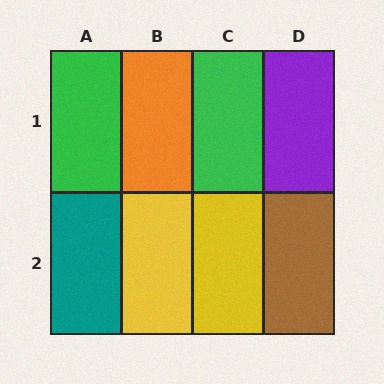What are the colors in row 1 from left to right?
Green, orange, green, purple.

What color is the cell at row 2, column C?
Yellow.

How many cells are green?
2 cells are green.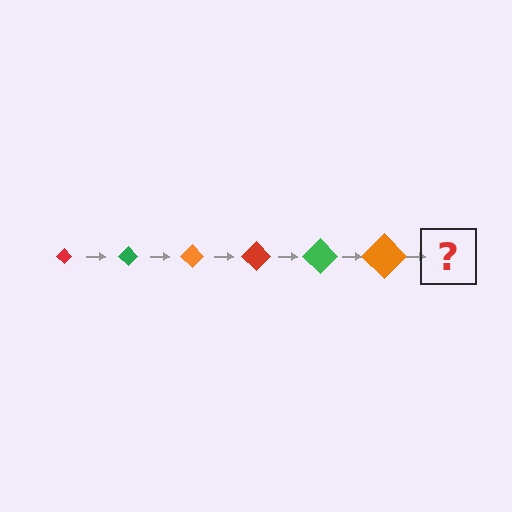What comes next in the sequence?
The next element should be a red diamond, larger than the previous one.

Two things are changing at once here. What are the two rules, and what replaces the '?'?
The two rules are that the diamond grows larger each step and the color cycles through red, green, and orange. The '?' should be a red diamond, larger than the previous one.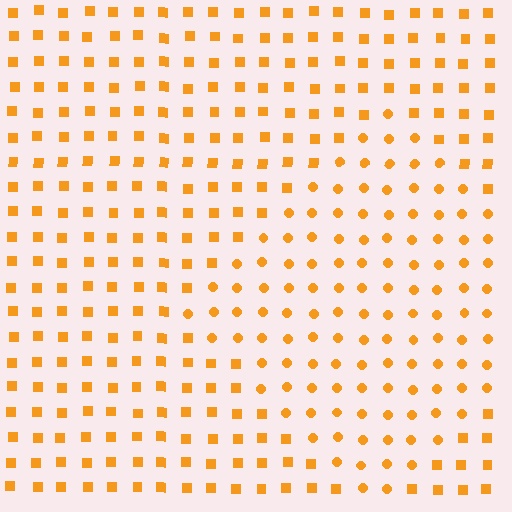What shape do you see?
I see a diamond.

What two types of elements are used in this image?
The image uses circles inside the diamond region and squares outside it.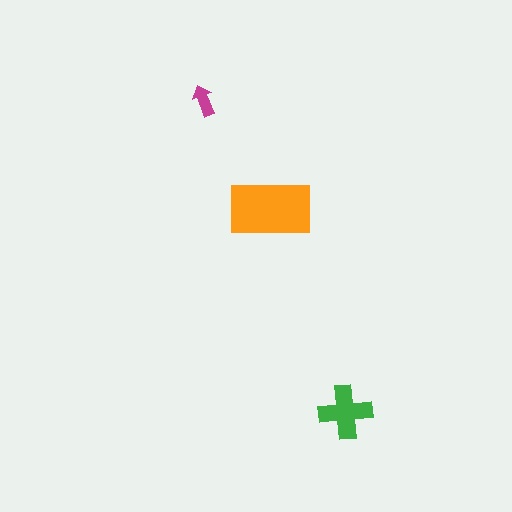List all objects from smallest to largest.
The magenta arrow, the green cross, the orange rectangle.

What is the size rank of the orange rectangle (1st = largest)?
1st.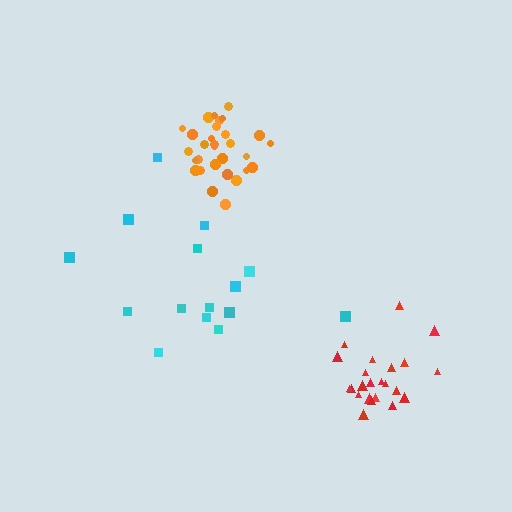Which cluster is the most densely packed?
Orange.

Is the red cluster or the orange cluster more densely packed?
Orange.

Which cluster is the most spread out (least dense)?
Cyan.